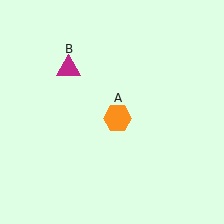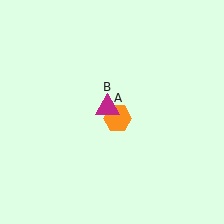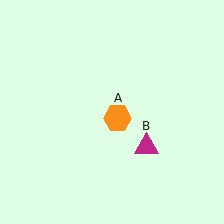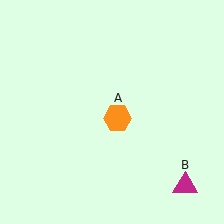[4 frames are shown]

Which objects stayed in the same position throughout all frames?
Orange hexagon (object A) remained stationary.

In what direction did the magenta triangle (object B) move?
The magenta triangle (object B) moved down and to the right.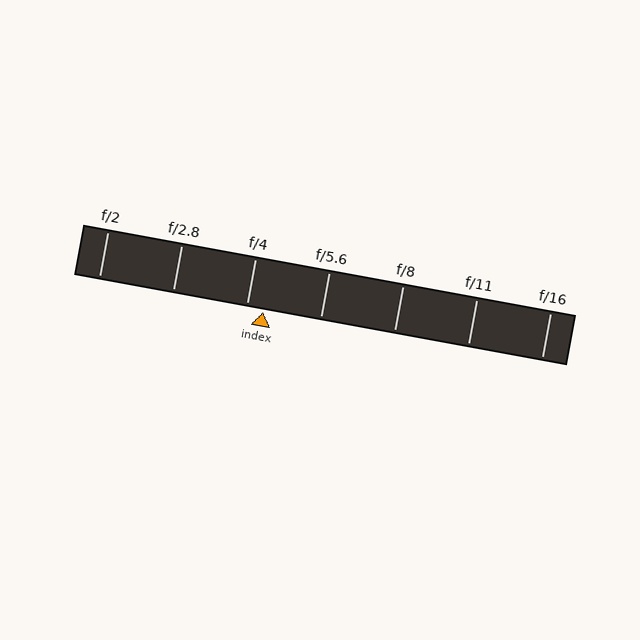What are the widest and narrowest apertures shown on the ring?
The widest aperture shown is f/2 and the narrowest is f/16.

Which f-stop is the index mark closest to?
The index mark is closest to f/4.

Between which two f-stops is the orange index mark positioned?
The index mark is between f/4 and f/5.6.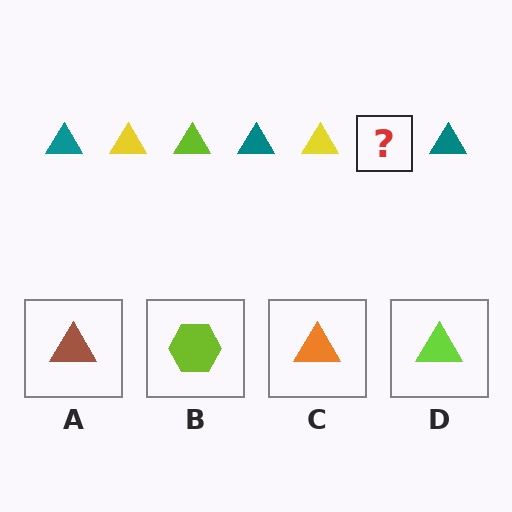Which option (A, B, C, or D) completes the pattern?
D.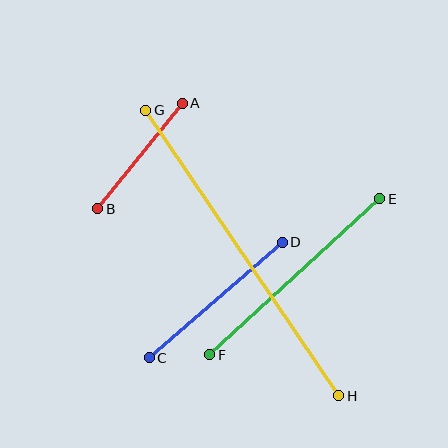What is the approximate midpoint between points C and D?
The midpoint is at approximately (216, 300) pixels.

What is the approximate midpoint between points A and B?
The midpoint is at approximately (140, 156) pixels.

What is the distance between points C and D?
The distance is approximately 176 pixels.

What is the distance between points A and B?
The distance is approximately 135 pixels.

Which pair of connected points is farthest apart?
Points G and H are farthest apart.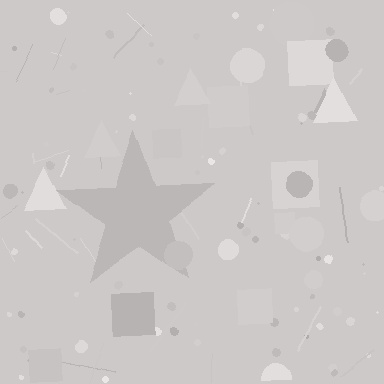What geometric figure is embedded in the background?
A star is embedded in the background.